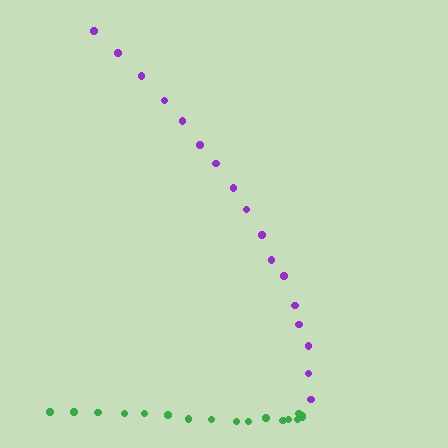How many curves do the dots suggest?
There are 2 distinct paths.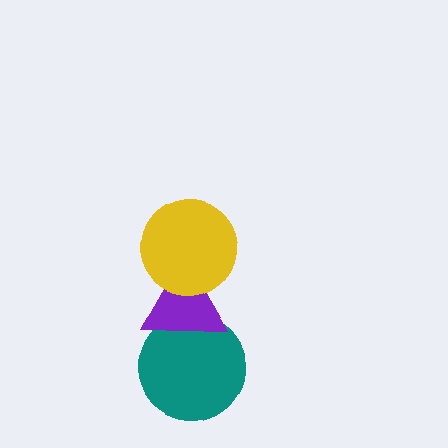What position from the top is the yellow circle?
The yellow circle is 1st from the top.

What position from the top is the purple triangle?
The purple triangle is 2nd from the top.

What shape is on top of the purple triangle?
The yellow circle is on top of the purple triangle.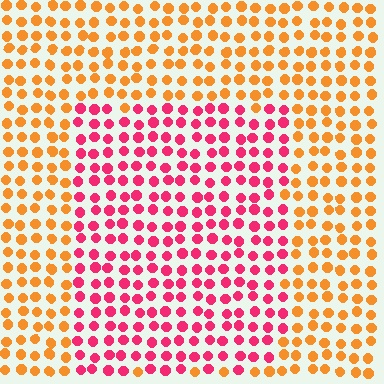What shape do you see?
I see a rectangle.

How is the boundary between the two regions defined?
The boundary is defined purely by a slight shift in hue (about 52 degrees). Spacing, size, and orientation are identical on both sides.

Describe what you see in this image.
The image is filled with small orange elements in a uniform arrangement. A rectangle-shaped region is visible where the elements are tinted to a slightly different hue, forming a subtle color boundary.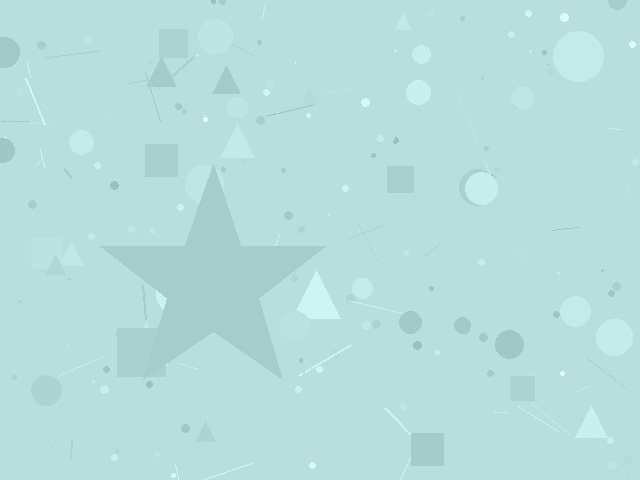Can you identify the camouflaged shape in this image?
The camouflaged shape is a star.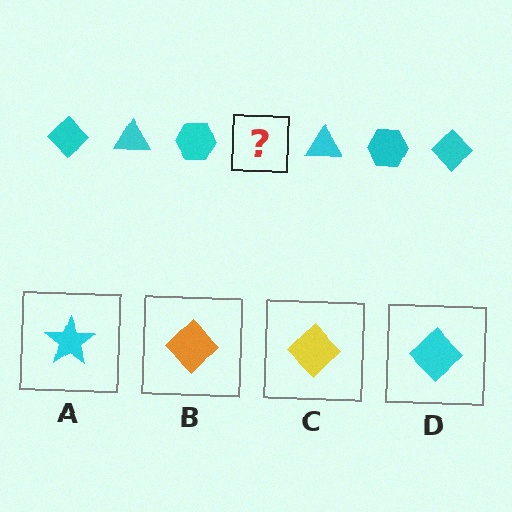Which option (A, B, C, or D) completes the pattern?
D.